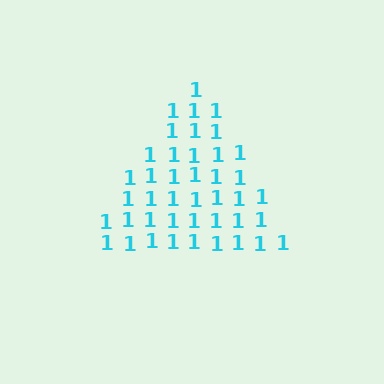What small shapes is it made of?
It is made of small digit 1's.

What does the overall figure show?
The overall figure shows a triangle.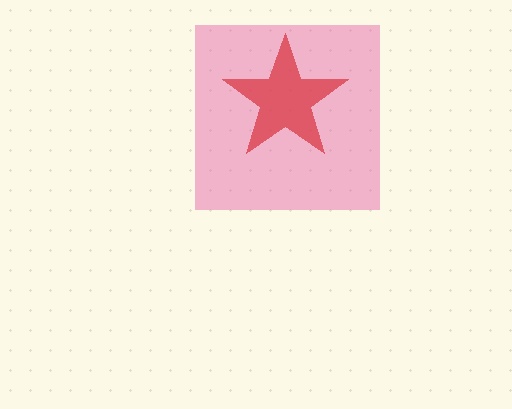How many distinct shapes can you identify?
There are 2 distinct shapes: a pink square, a red star.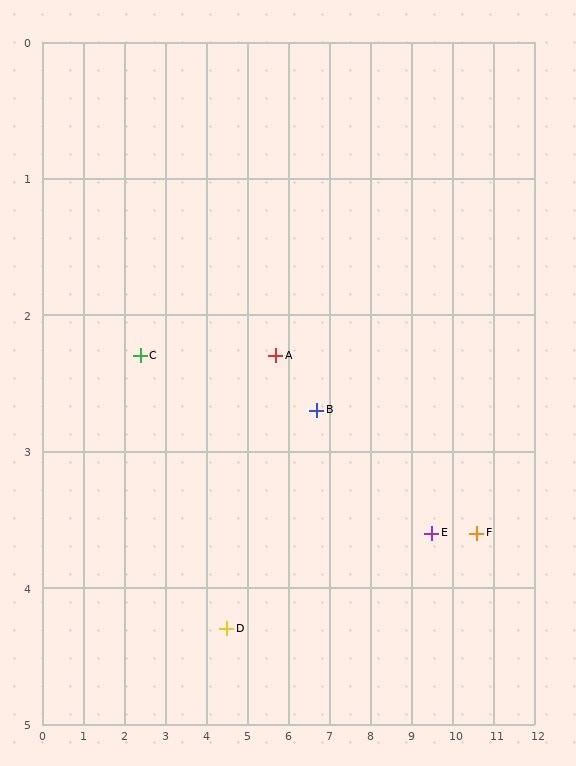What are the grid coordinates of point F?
Point F is at approximately (10.6, 3.6).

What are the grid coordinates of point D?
Point D is at approximately (4.5, 4.3).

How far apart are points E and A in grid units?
Points E and A are about 4.0 grid units apart.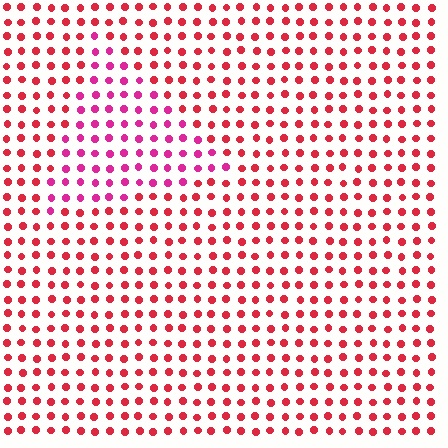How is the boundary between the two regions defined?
The boundary is defined purely by a slight shift in hue (about 31 degrees). Spacing, size, and orientation are identical on both sides.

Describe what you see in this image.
The image is filled with small red elements in a uniform arrangement. A triangle-shaped region is visible where the elements are tinted to a slightly different hue, forming a subtle color boundary.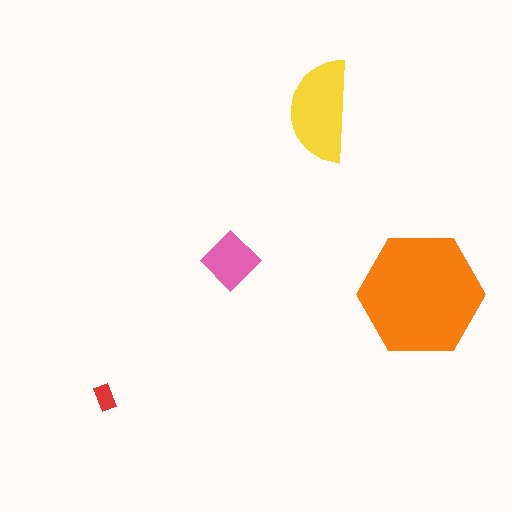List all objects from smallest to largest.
The red rectangle, the pink diamond, the yellow semicircle, the orange hexagon.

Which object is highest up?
The yellow semicircle is topmost.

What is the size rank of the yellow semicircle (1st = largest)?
2nd.